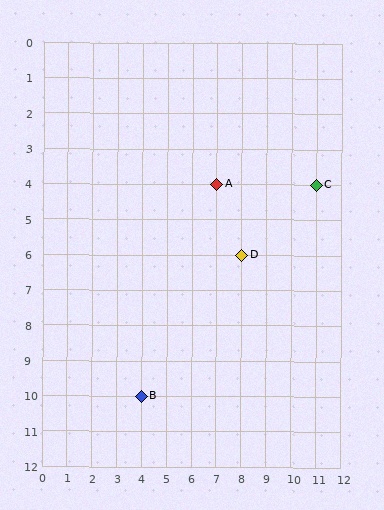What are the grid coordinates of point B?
Point B is at grid coordinates (4, 10).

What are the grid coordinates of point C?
Point C is at grid coordinates (11, 4).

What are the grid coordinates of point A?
Point A is at grid coordinates (7, 4).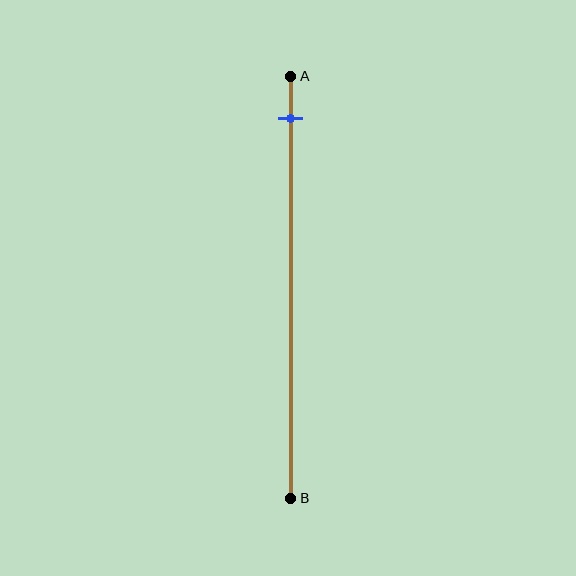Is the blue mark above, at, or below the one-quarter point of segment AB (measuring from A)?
The blue mark is above the one-quarter point of segment AB.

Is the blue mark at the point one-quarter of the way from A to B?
No, the mark is at about 10% from A, not at the 25% one-quarter point.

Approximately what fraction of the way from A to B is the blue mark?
The blue mark is approximately 10% of the way from A to B.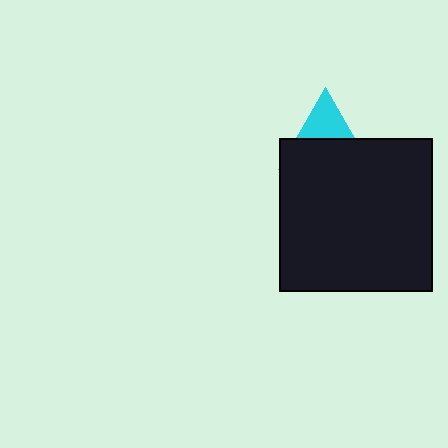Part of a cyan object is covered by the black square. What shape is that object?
It is a triangle.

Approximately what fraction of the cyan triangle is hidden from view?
Roughly 62% of the cyan triangle is hidden behind the black square.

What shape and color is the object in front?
The object in front is a black square.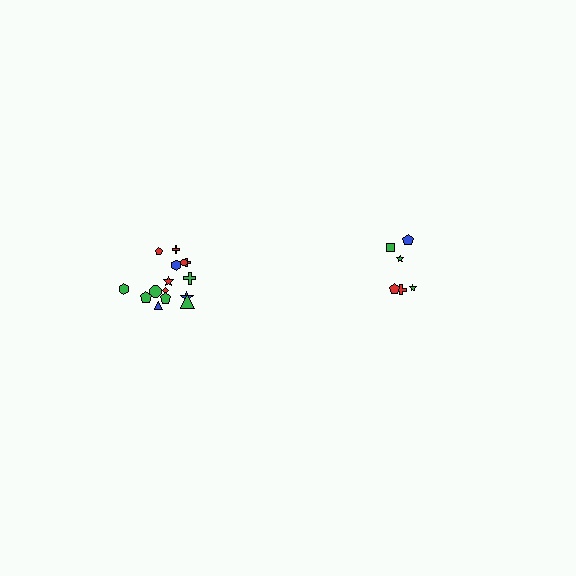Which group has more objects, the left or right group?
The left group.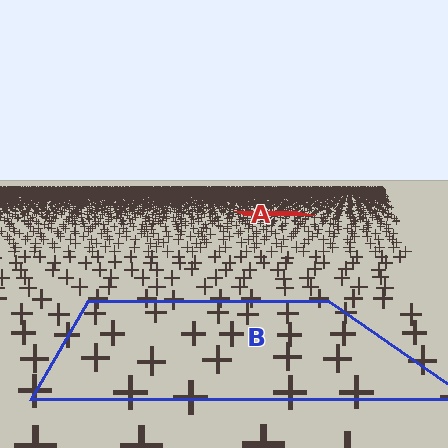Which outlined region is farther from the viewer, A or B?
Region A is farther from the viewer — the texture elements inside it appear smaller and more densely packed.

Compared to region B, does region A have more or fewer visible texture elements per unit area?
Region A has more texture elements per unit area — they are packed more densely because it is farther away.